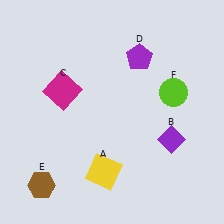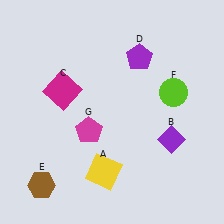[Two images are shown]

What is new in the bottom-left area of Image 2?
A magenta pentagon (G) was added in the bottom-left area of Image 2.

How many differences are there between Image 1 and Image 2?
There is 1 difference between the two images.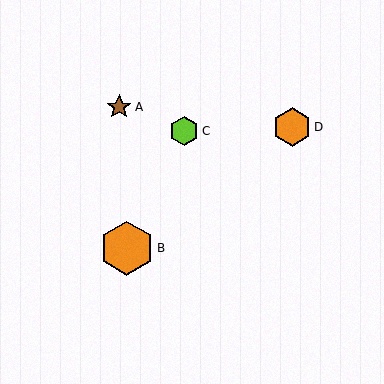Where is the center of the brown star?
The center of the brown star is at (119, 107).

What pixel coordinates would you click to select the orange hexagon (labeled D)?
Click at (292, 127) to select the orange hexagon D.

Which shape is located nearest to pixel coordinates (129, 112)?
The brown star (labeled A) at (119, 107) is nearest to that location.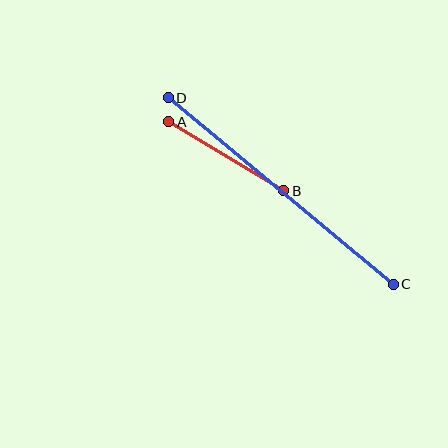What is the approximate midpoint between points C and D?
The midpoint is at approximately (281, 191) pixels.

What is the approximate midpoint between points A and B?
The midpoint is at approximately (226, 156) pixels.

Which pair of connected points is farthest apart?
Points C and D are farthest apart.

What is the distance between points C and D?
The distance is approximately 292 pixels.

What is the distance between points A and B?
The distance is approximately 134 pixels.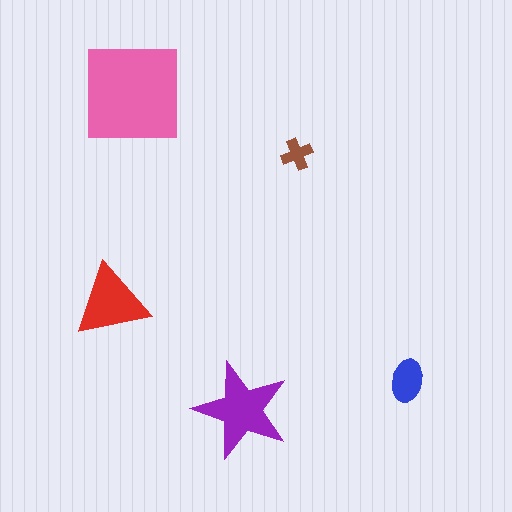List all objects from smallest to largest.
The brown cross, the blue ellipse, the red triangle, the purple star, the pink square.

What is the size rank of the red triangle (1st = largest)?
3rd.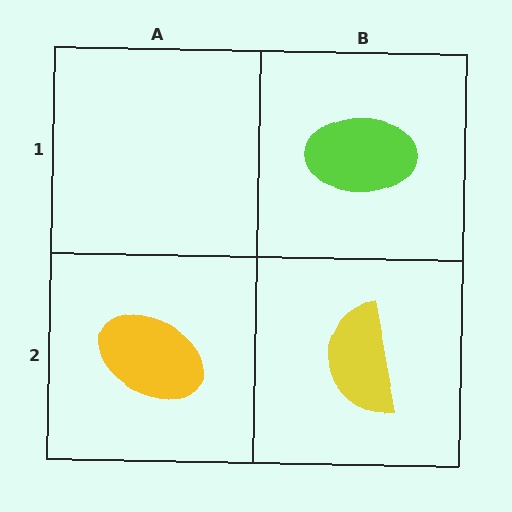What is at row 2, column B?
A yellow semicircle.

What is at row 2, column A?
A yellow ellipse.